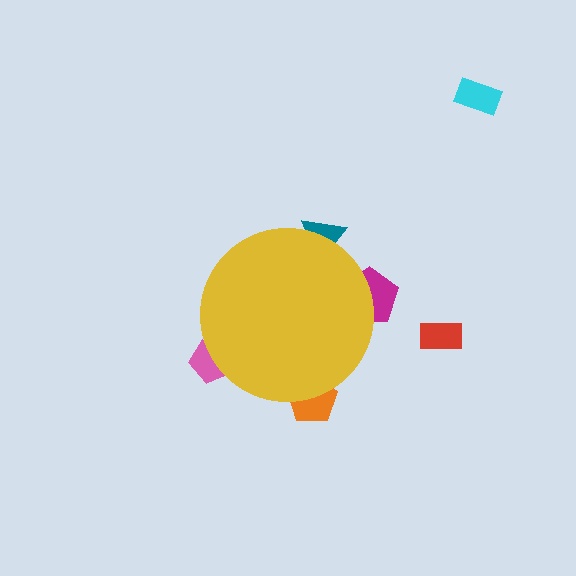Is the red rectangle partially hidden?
No, the red rectangle is fully visible.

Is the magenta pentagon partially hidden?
Yes, the magenta pentagon is partially hidden behind the yellow circle.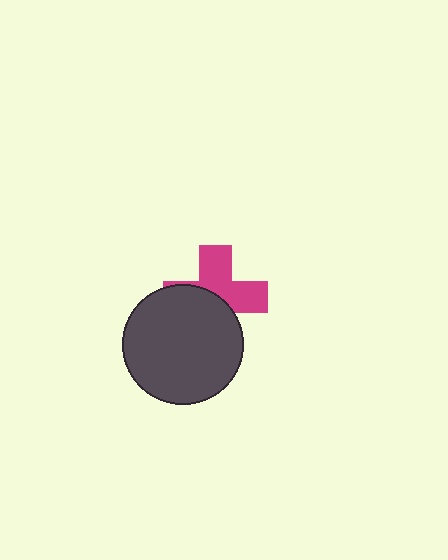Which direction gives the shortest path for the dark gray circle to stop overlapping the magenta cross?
Moving toward the lower-left gives the shortest separation.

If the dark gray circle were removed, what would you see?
You would see the complete magenta cross.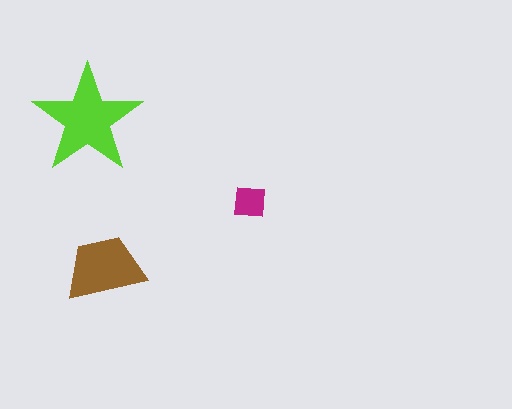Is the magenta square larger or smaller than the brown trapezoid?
Smaller.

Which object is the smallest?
The magenta square.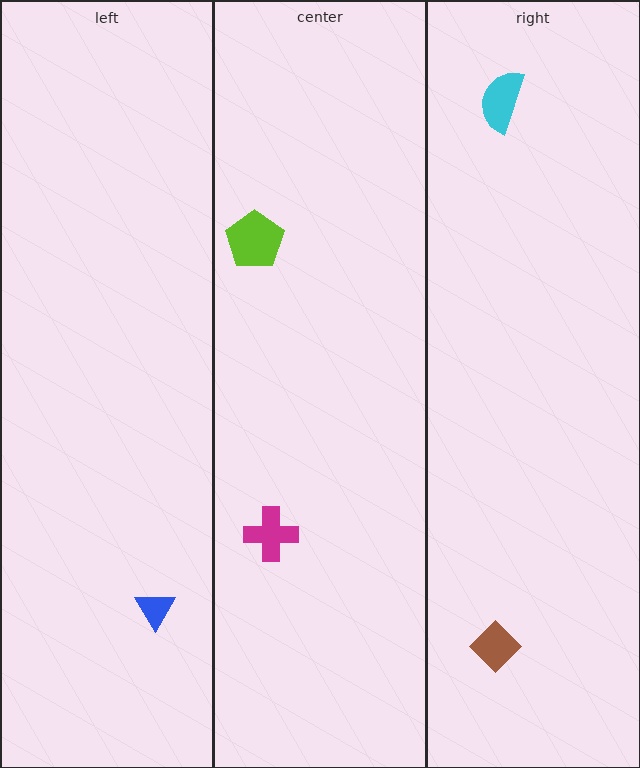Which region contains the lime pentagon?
The center region.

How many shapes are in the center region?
2.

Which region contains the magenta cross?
The center region.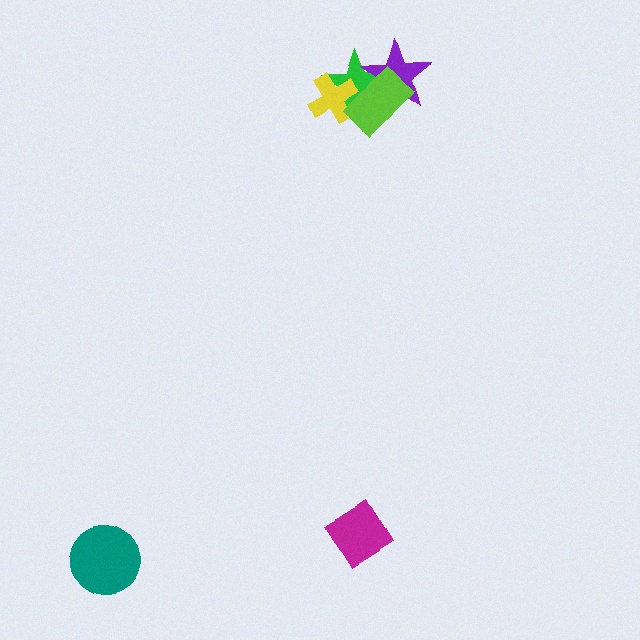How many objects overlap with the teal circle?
0 objects overlap with the teal circle.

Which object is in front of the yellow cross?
The lime rectangle is in front of the yellow cross.